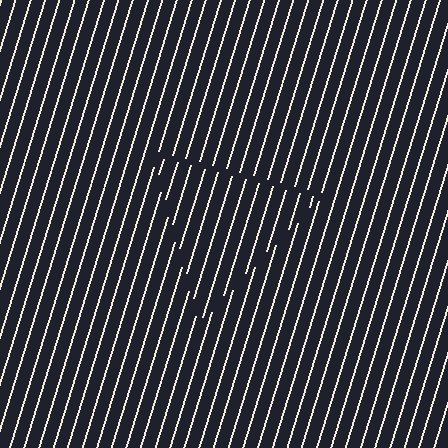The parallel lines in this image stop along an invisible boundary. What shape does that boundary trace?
An illusory triangle. The interior of the shape contains the same grating, shifted by half a period — the contour is defined by the phase discontinuity where line-ends from the inner and outer gratings abut.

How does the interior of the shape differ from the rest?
The interior of the shape contains the same grating, shifted by half a period — the contour is defined by the phase discontinuity where line-ends from the inner and outer gratings abut.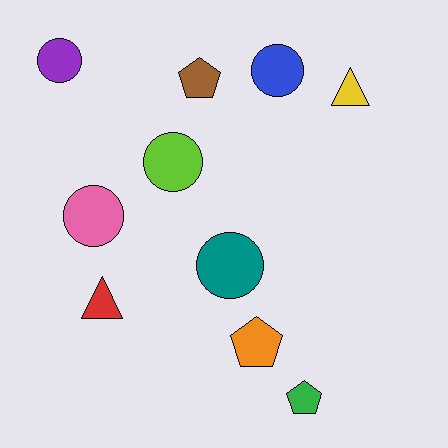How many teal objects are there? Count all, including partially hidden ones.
There is 1 teal object.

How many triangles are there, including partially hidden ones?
There are 2 triangles.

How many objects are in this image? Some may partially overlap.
There are 10 objects.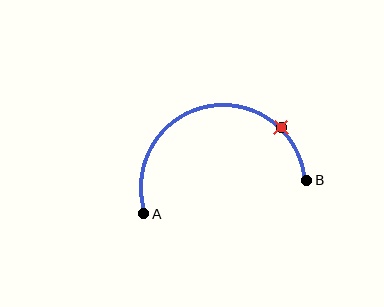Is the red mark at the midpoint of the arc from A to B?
No. The red mark lies on the arc but is closer to endpoint B. The arc midpoint would be at the point on the curve equidistant along the arc from both A and B.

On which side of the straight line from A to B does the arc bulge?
The arc bulges above the straight line connecting A and B.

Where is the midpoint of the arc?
The arc midpoint is the point on the curve farthest from the straight line joining A and B. It sits above that line.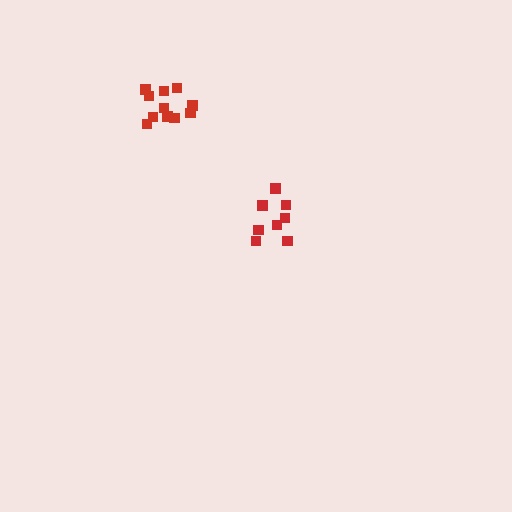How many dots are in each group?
Group 1: 8 dots, Group 2: 11 dots (19 total).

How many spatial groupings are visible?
There are 2 spatial groupings.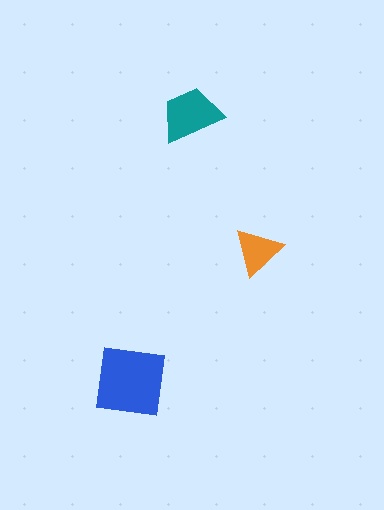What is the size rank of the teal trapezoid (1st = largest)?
2nd.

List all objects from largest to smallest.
The blue square, the teal trapezoid, the orange triangle.